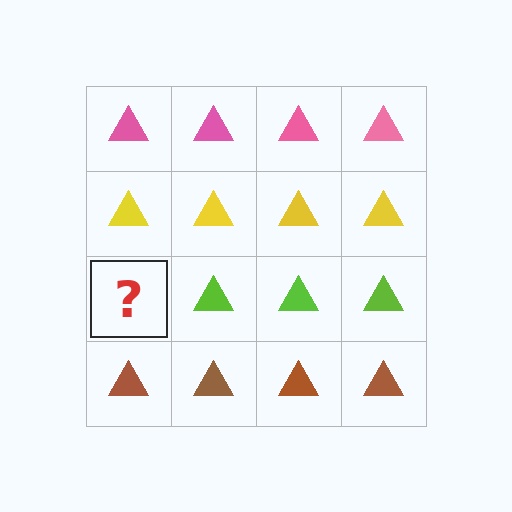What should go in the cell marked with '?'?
The missing cell should contain a lime triangle.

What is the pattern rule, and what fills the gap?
The rule is that each row has a consistent color. The gap should be filled with a lime triangle.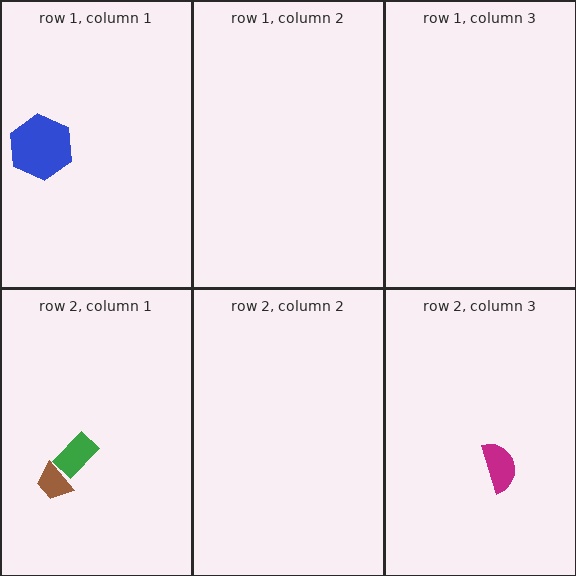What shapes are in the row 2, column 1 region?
The brown trapezoid, the green rectangle.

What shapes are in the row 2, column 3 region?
The magenta semicircle.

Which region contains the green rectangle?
The row 2, column 1 region.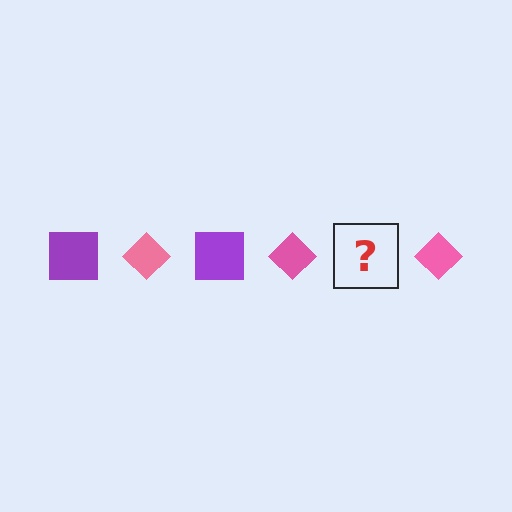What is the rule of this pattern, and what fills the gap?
The rule is that the pattern alternates between purple square and pink diamond. The gap should be filled with a purple square.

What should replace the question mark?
The question mark should be replaced with a purple square.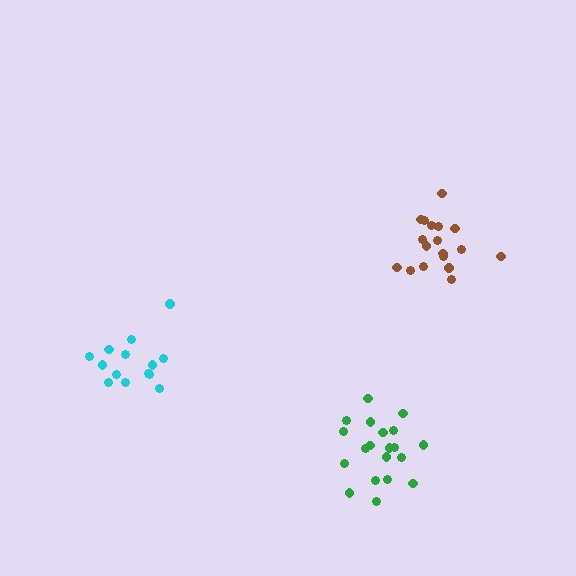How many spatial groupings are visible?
There are 3 spatial groupings.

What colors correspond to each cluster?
The clusters are colored: cyan, brown, green.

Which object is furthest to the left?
The cyan cluster is leftmost.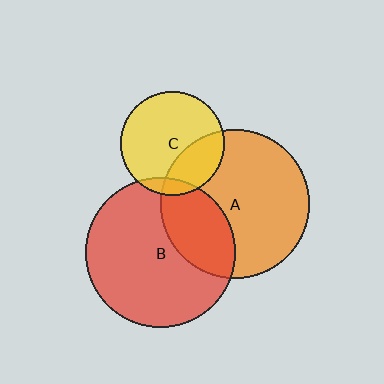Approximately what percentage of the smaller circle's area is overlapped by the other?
Approximately 10%.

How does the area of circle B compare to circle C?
Approximately 2.1 times.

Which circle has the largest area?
Circle B (red).